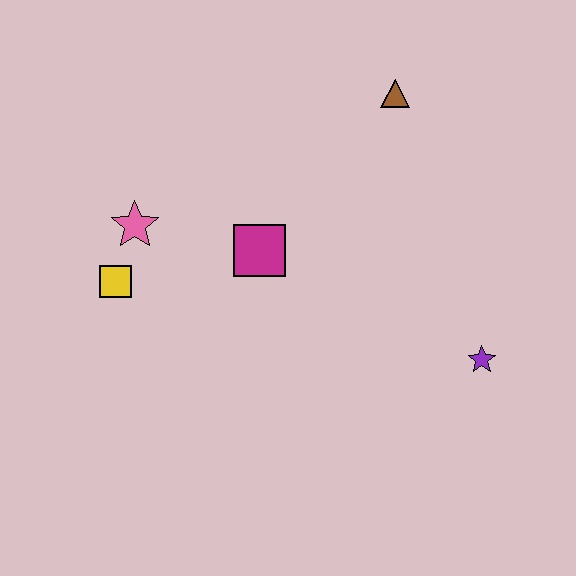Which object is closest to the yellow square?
The pink star is closest to the yellow square.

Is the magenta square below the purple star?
No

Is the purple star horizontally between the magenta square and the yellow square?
No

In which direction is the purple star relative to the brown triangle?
The purple star is below the brown triangle.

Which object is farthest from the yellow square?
The purple star is farthest from the yellow square.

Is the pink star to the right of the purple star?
No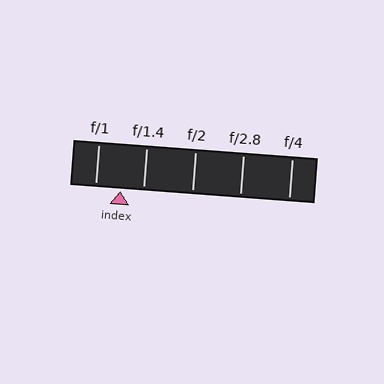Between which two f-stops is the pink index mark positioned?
The index mark is between f/1 and f/1.4.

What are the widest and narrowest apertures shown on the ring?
The widest aperture shown is f/1 and the narrowest is f/4.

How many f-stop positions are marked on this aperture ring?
There are 5 f-stop positions marked.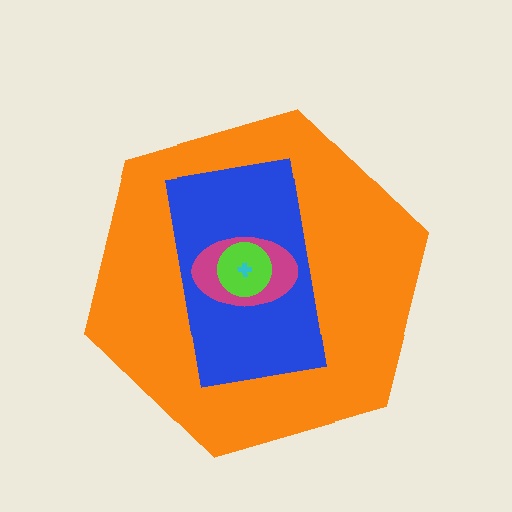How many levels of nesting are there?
5.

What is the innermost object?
The cyan cross.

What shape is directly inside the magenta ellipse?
The lime circle.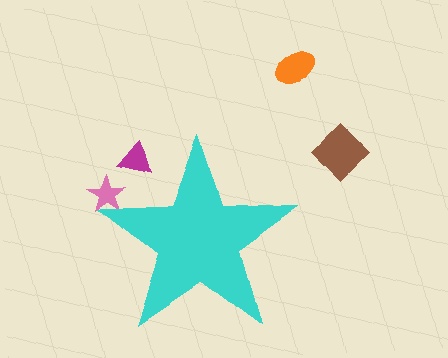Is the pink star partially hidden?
Yes, the pink star is partially hidden behind the cyan star.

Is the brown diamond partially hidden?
No, the brown diamond is fully visible.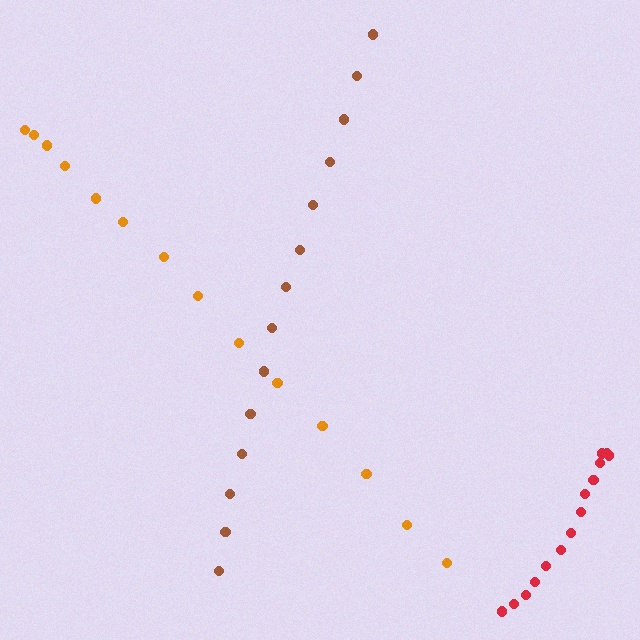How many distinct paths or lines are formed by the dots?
There are 3 distinct paths.